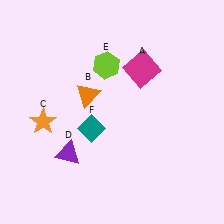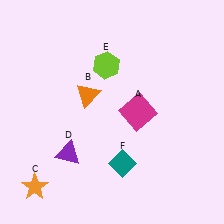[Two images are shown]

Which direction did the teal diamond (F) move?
The teal diamond (F) moved down.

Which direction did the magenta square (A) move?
The magenta square (A) moved down.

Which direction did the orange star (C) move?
The orange star (C) moved down.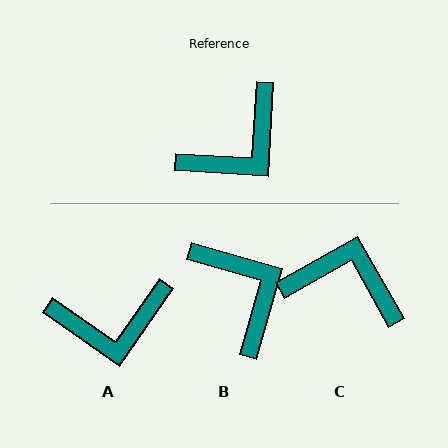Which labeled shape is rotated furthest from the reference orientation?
C, about 123 degrees away.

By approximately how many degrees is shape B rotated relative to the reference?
Approximately 77 degrees counter-clockwise.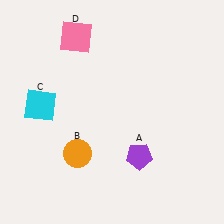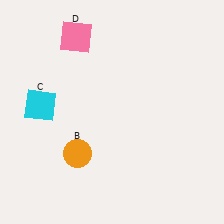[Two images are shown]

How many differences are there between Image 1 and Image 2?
There is 1 difference between the two images.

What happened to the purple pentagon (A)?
The purple pentagon (A) was removed in Image 2. It was in the bottom-right area of Image 1.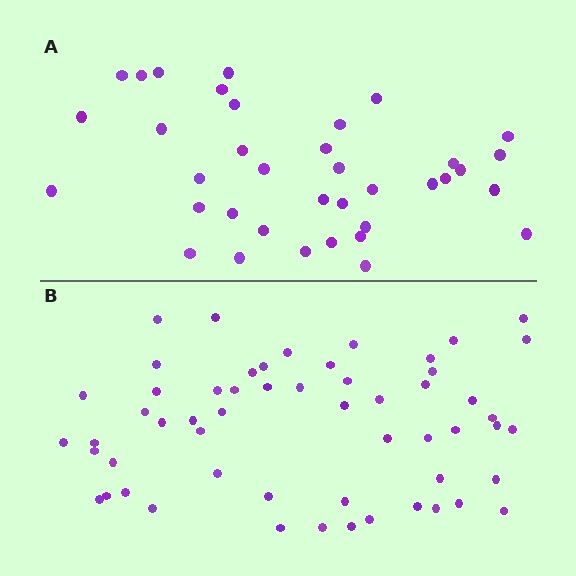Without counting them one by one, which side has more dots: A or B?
Region B (the bottom region) has more dots.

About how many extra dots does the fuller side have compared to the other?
Region B has approximately 20 more dots than region A.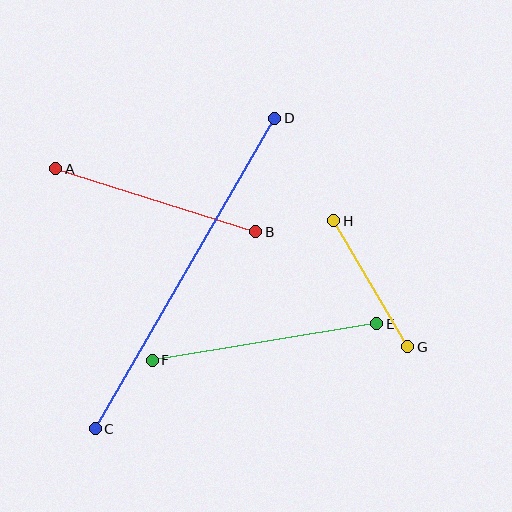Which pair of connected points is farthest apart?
Points C and D are farthest apart.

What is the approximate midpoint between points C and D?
The midpoint is at approximately (185, 274) pixels.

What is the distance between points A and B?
The distance is approximately 210 pixels.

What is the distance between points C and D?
The distance is approximately 359 pixels.